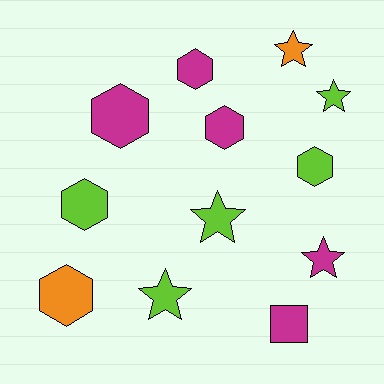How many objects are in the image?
There are 12 objects.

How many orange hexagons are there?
There is 1 orange hexagon.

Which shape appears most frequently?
Hexagon, with 6 objects.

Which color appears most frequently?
Lime, with 5 objects.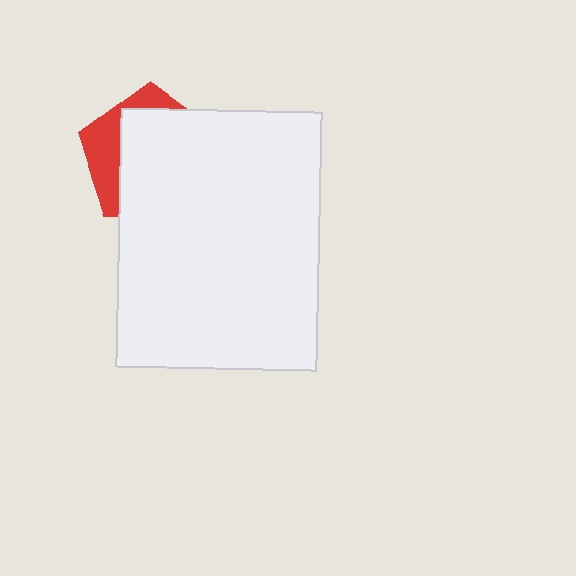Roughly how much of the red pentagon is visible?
A small part of it is visible (roughly 30%).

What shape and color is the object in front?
The object in front is a white rectangle.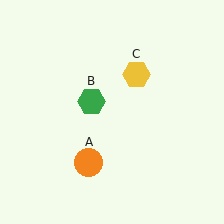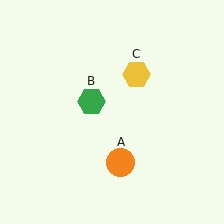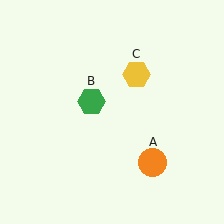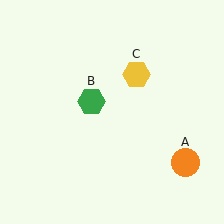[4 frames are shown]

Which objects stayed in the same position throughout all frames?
Green hexagon (object B) and yellow hexagon (object C) remained stationary.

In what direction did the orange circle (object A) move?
The orange circle (object A) moved right.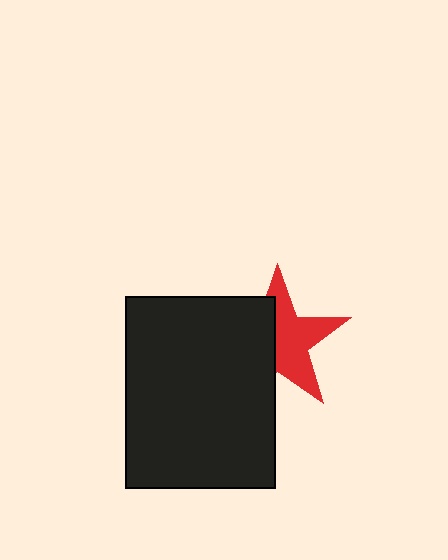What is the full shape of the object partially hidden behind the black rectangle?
The partially hidden object is a red star.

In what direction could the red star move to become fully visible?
The red star could move right. That would shift it out from behind the black rectangle entirely.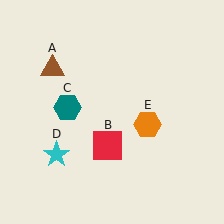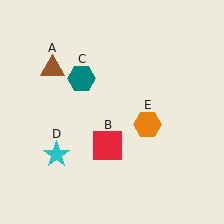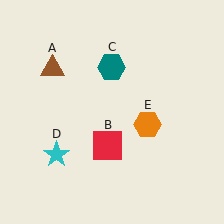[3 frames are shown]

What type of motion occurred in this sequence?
The teal hexagon (object C) rotated clockwise around the center of the scene.